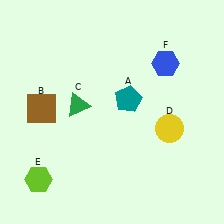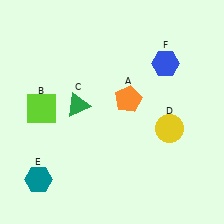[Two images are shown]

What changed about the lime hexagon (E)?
In Image 1, E is lime. In Image 2, it changed to teal.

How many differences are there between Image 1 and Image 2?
There are 3 differences between the two images.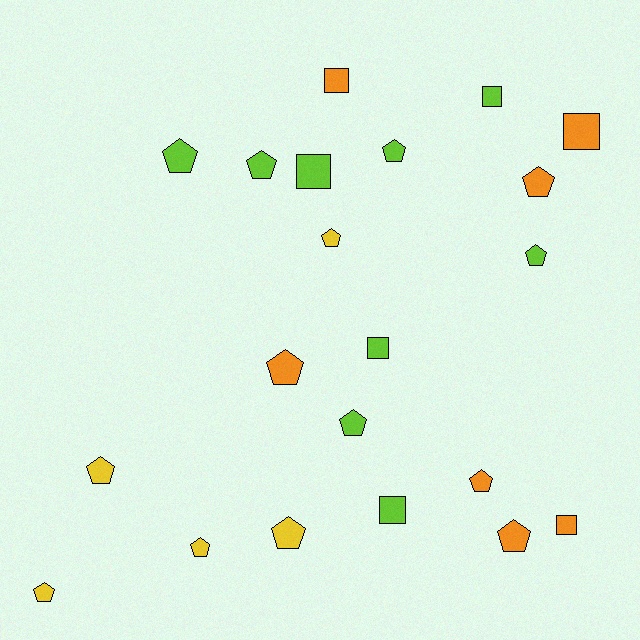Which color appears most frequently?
Lime, with 9 objects.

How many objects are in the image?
There are 21 objects.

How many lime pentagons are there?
There are 5 lime pentagons.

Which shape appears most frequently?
Pentagon, with 14 objects.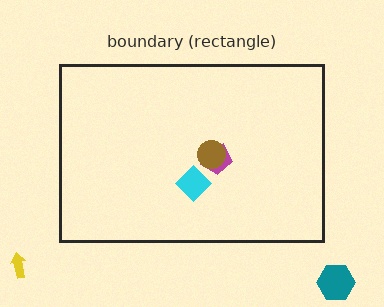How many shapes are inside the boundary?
3 inside, 2 outside.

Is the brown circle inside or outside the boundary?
Inside.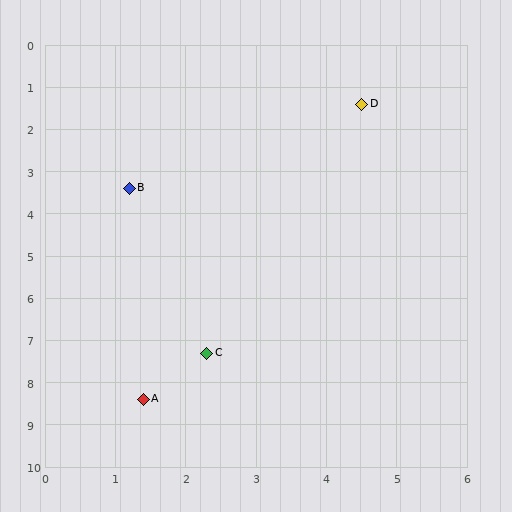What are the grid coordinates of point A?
Point A is at approximately (1.4, 8.4).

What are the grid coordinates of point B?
Point B is at approximately (1.2, 3.4).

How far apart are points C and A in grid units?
Points C and A are about 1.4 grid units apart.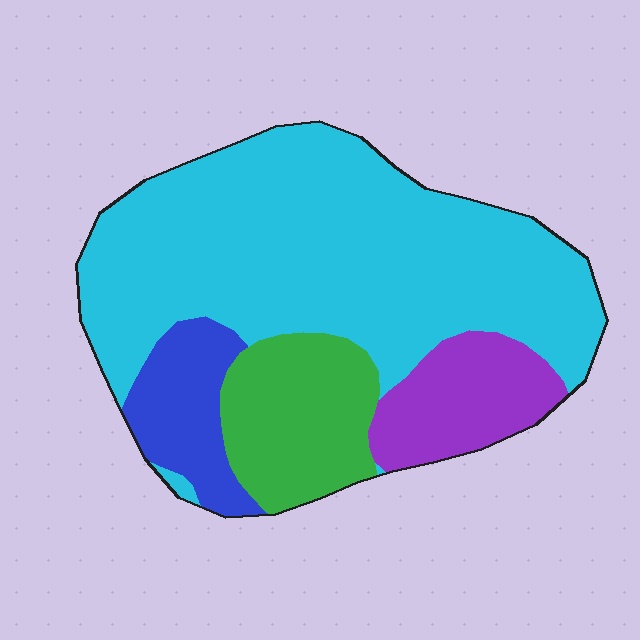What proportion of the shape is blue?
Blue covers about 10% of the shape.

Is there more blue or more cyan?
Cyan.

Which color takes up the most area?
Cyan, at roughly 60%.